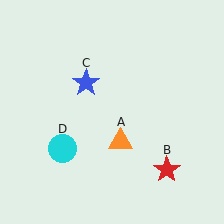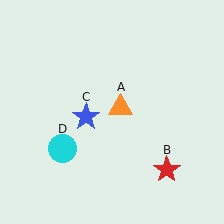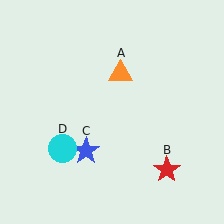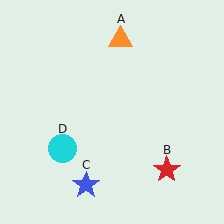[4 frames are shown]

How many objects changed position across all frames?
2 objects changed position: orange triangle (object A), blue star (object C).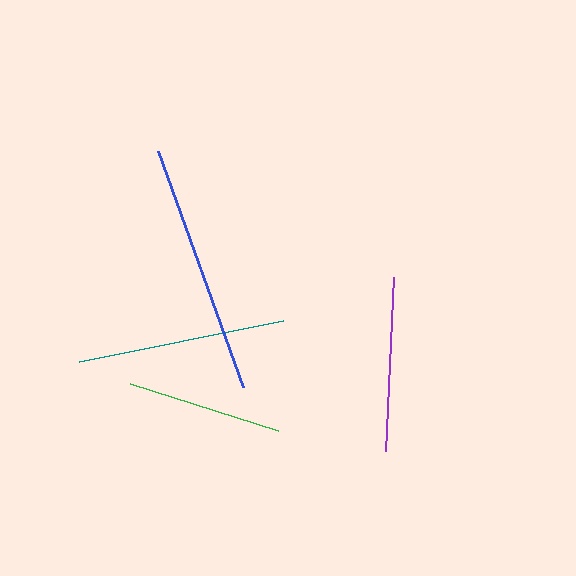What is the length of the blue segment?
The blue segment is approximately 251 pixels long.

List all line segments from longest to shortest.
From longest to shortest: blue, teal, purple, green.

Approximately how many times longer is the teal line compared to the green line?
The teal line is approximately 1.3 times the length of the green line.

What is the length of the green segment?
The green segment is approximately 156 pixels long.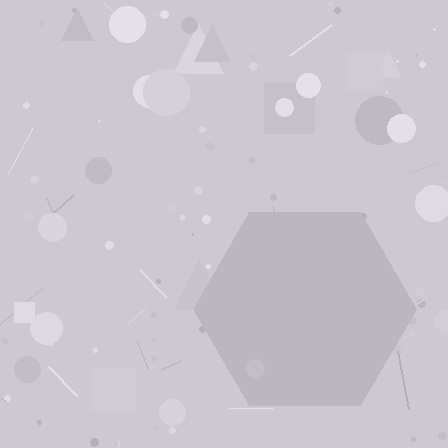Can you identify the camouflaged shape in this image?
The camouflaged shape is a hexagon.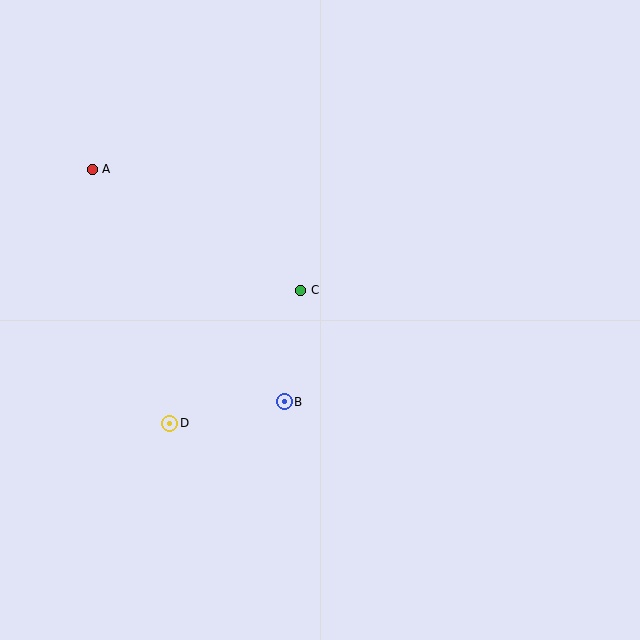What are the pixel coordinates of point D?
Point D is at (170, 423).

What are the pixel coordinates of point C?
Point C is at (301, 290).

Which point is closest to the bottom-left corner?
Point D is closest to the bottom-left corner.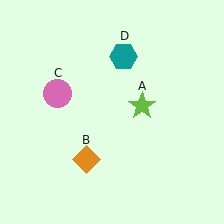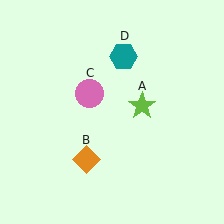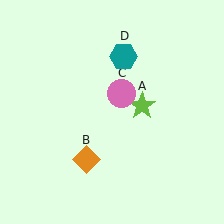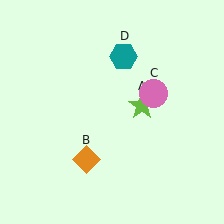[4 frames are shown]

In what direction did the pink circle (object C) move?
The pink circle (object C) moved right.